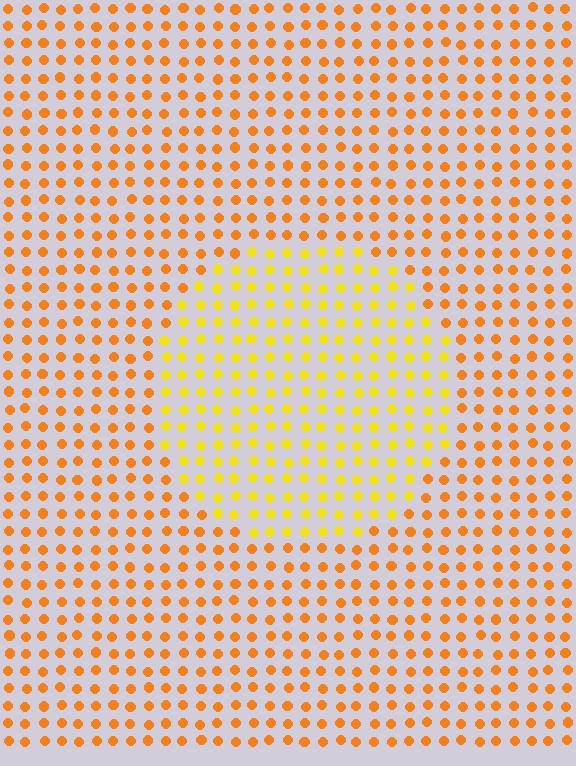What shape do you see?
I see a circle.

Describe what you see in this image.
The image is filled with small orange elements in a uniform arrangement. A circle-shaped region is visible where the elements are tinted to a slightly different hue, forming a subtle color boundary.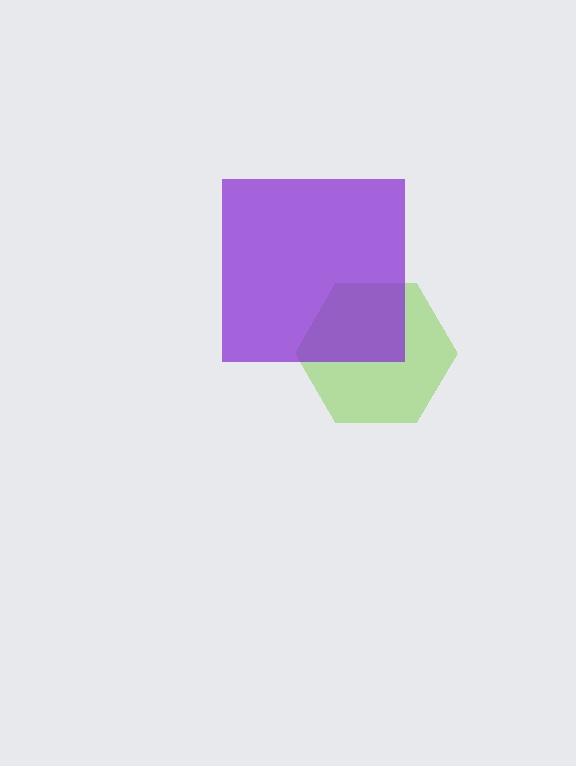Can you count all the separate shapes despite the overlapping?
Yes, there are 2 separate shapes.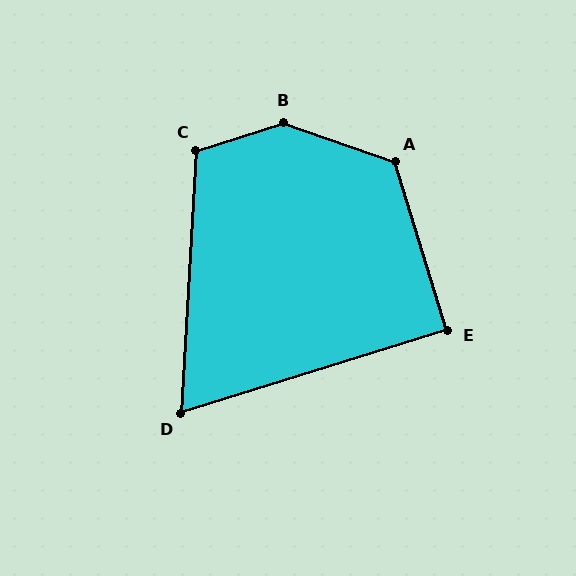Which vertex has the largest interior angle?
B, at approximately 143 degrees.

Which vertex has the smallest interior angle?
D, at approximately 70 degrees.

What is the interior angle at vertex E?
Approximately 90 degrees (approximately right).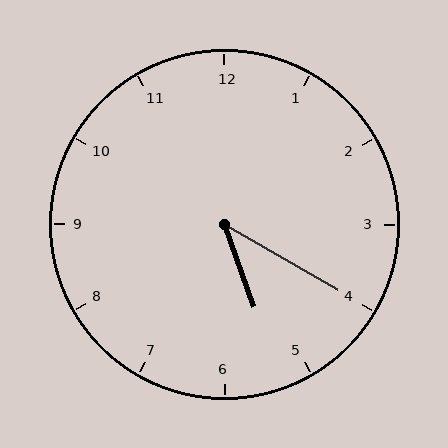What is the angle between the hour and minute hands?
Approximately 40 degrees.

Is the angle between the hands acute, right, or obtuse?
It is acute.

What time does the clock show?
5:20.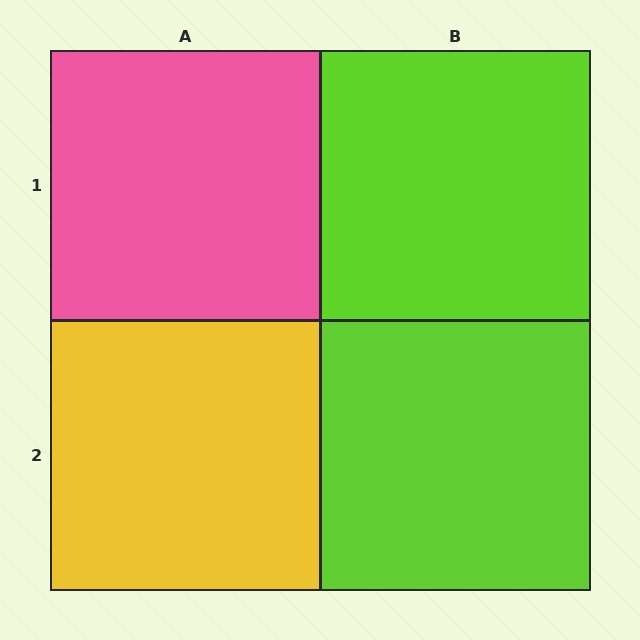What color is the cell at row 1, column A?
Pink.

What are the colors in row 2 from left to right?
Yellow, lime.